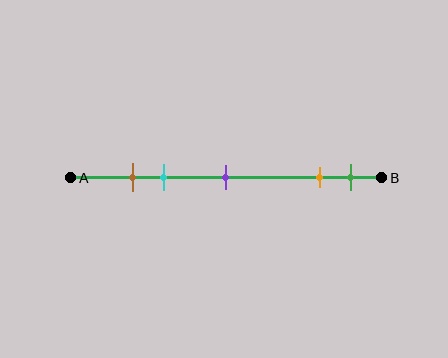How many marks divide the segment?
There are 5 marks dividing the segment.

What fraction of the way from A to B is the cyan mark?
The cyan mark is approximately 30% (0.3) of the way from A to B.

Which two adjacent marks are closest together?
The brown and cyan marks are the closest adjacent pair.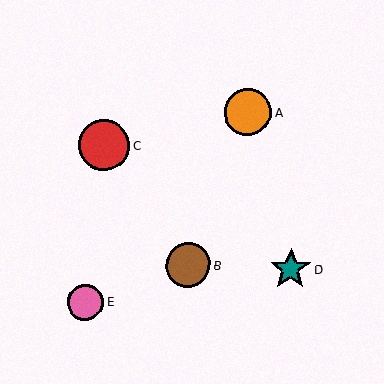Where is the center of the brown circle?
The center of the brown circle is at (188, 265).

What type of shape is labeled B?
Shape B is a brown circle.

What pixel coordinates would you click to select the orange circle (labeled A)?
Click at (248, 112) to select the orange circle A.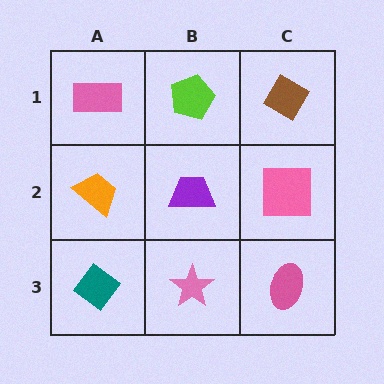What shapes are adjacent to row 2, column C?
A brown diamond (row 1, column C), a pink ellipse (row 3, column C), a purple trapezoid (row 2, column B).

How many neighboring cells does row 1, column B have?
3.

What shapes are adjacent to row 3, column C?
A pink square (row 2, column C), a pink star (row 3, column B).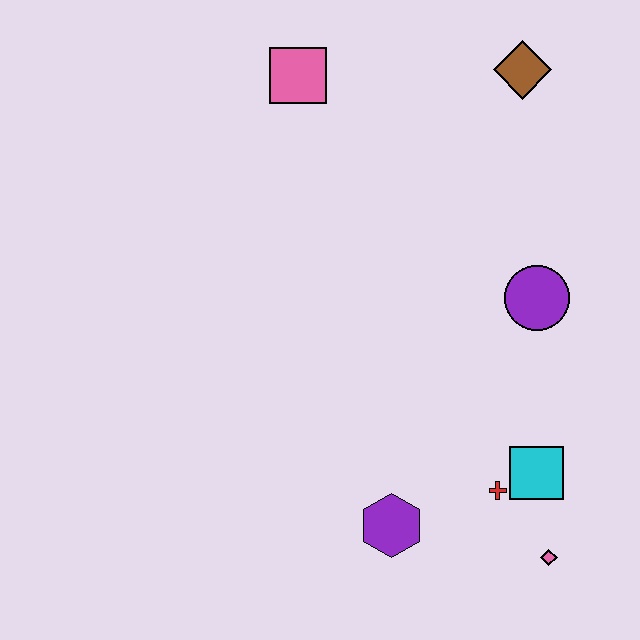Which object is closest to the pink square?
The brown diamond is closest to the pink square.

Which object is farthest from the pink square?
The pink diamond is farthest from the pink square.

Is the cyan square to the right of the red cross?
Yes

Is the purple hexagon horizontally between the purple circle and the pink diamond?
No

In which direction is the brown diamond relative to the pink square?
The brown diamond is to the right of the pink square.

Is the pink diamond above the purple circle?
No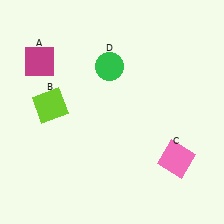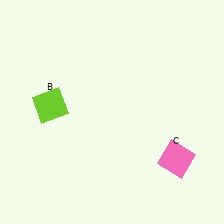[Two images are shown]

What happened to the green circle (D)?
The green circle (D) was removed in Image 2. It was in the top-left area of Image 1.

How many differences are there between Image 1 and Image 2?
There are 2 differences between the two images.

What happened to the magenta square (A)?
The magenta square (A) was removed in Image 2. It was in the top-left area of Image 1.